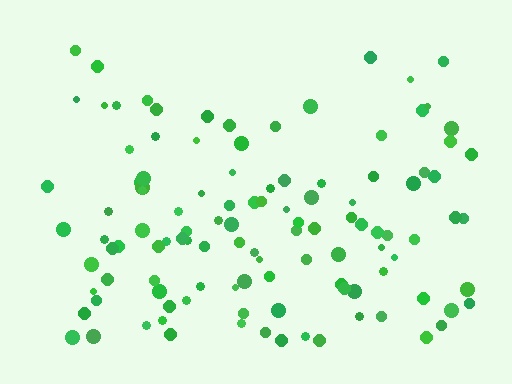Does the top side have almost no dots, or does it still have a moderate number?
Still a moderate number, just noticeably fewer than the bottom.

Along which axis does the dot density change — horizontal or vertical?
Vertical.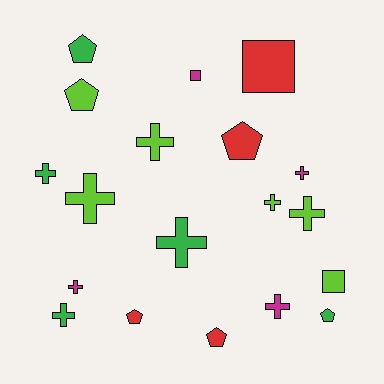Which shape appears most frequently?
Cross, with 10 objects.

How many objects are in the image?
There are 19 objects.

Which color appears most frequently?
Lime, with 6 objects.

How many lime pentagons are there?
There is 1 lime pentagon.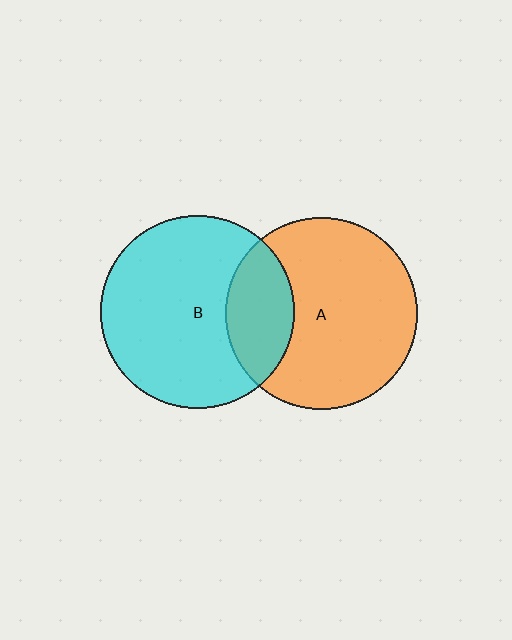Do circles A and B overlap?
Yes.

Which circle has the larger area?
Circle B (cyan).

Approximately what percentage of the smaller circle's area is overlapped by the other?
Approximately 25%.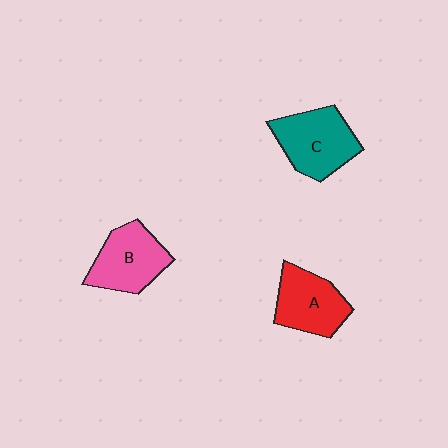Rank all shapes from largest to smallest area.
From largest to smallest: C (teal), B (pink), A (red).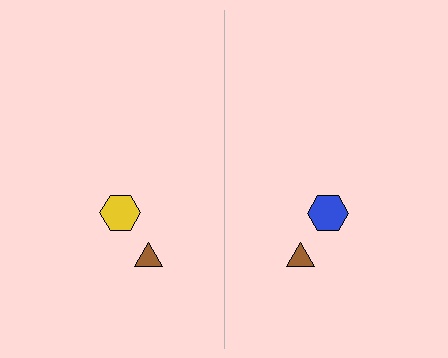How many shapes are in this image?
There are 4 shapes in this image.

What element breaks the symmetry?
The blue hexagon on the right side breaks the symmetry — its mirror counterpart is yellow.